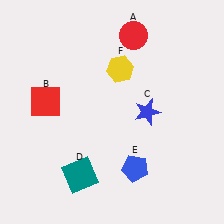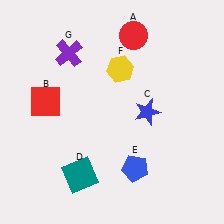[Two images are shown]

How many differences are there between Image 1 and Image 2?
There is 1 difference between the two images.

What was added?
A purple cross (G) was added in Image 2.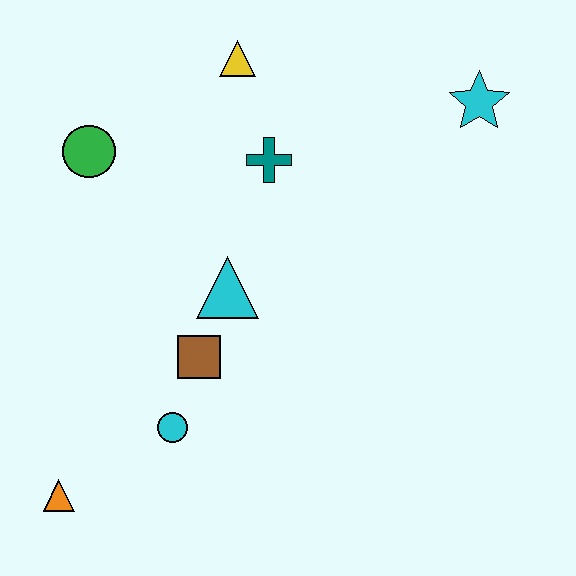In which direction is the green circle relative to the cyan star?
The green circle is to the left of the cyan star.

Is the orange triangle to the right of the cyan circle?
No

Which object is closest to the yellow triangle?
The teal cross is closest to the yellow triangle.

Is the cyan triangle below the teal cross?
Yes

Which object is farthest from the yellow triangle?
The orange triangle is farthest from the yellow triangle.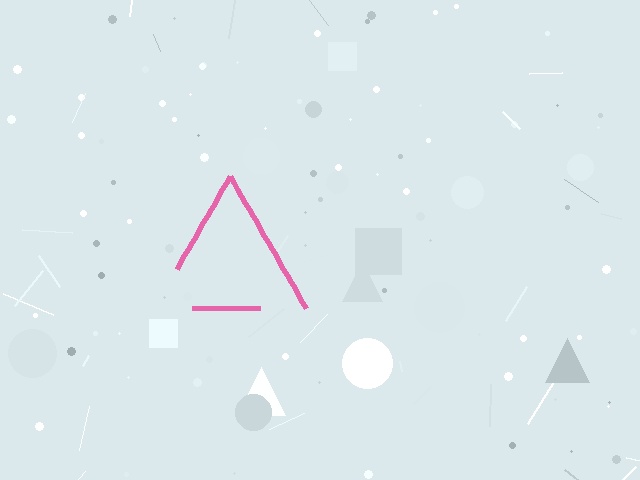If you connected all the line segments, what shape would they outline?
They would outline a triangle.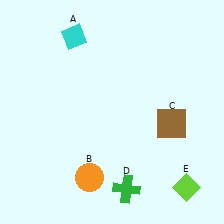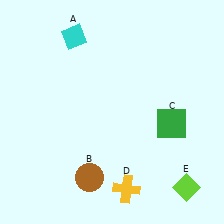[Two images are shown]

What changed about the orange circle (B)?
In Image 1, B is orange. In Image 2, it changed to brown.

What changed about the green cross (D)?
In Image 1, D is green. In Image 2, it changed to yellow.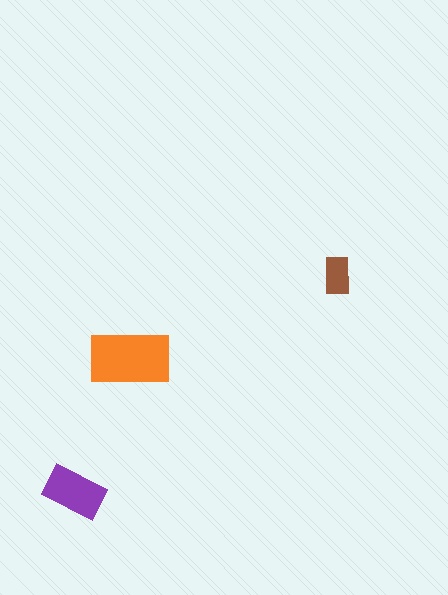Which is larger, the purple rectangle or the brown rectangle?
The purple one.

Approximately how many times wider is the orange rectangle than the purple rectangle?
About 1.5 times wider.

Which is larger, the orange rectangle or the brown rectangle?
The orange one.